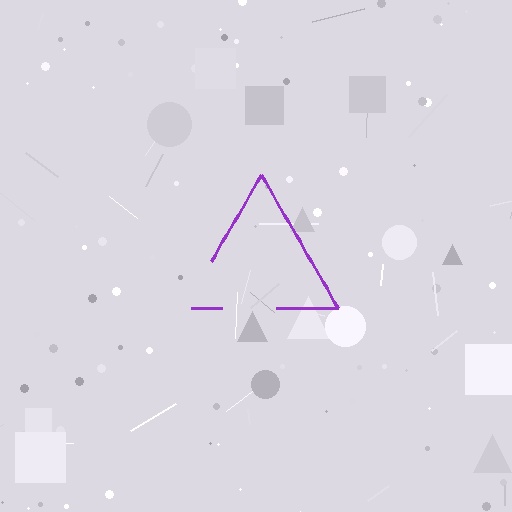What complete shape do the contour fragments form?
The contour fragments form a triangle.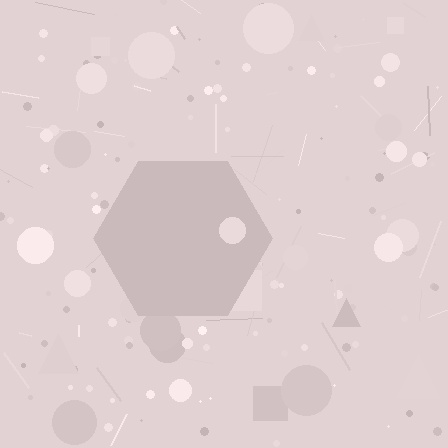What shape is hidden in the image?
A hexagon is hidden in the image.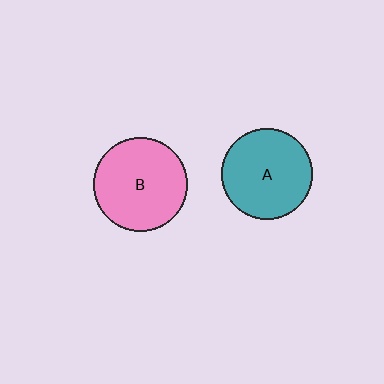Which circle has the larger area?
Circle B (pink).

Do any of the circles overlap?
No, none of the circles overlap.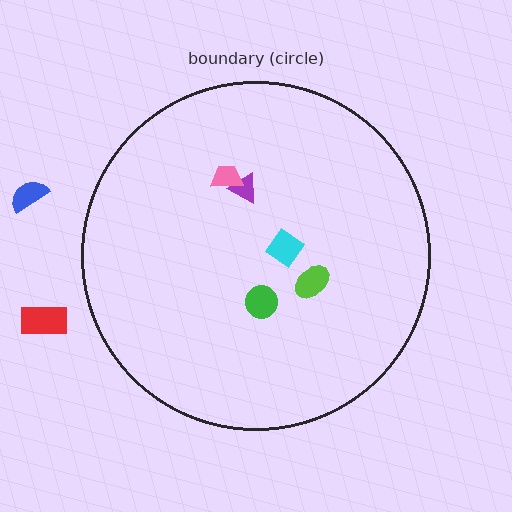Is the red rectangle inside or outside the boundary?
Outside.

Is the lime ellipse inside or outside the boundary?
Inside.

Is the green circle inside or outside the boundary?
Inside.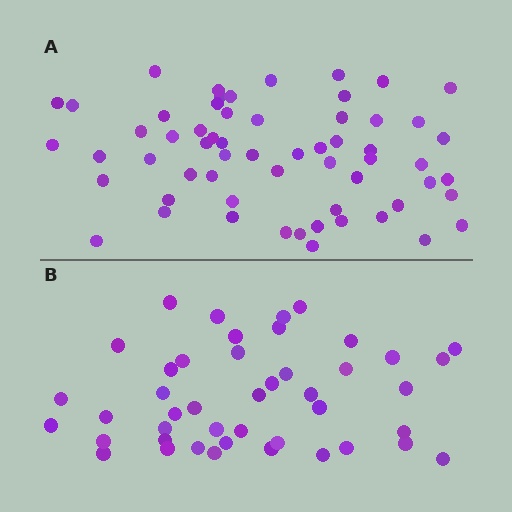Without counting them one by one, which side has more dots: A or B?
Region A (the top region) has more dots.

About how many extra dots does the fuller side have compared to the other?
Region A has approximately 15 more dots than region B.